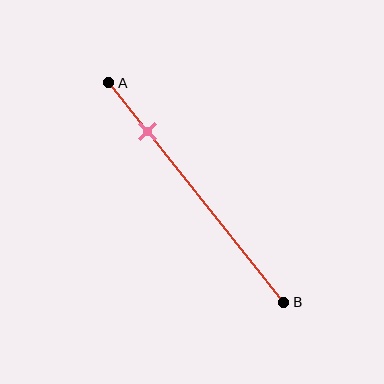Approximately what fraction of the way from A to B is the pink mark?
The pink mark is approximately 20% of the way from A to B.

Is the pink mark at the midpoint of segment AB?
No, the mark is at about 20% from A, not at the 50% midpoint.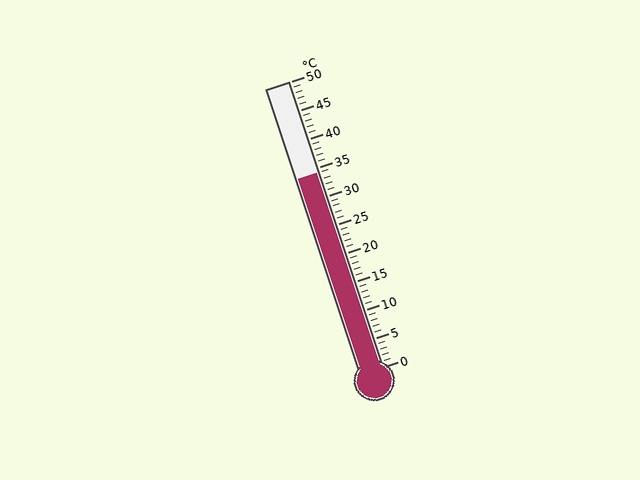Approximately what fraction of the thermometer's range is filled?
The thermometer is filled to approximately 70% of its range.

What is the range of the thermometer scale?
The thermometer scale ranges from 0°C to 50°C.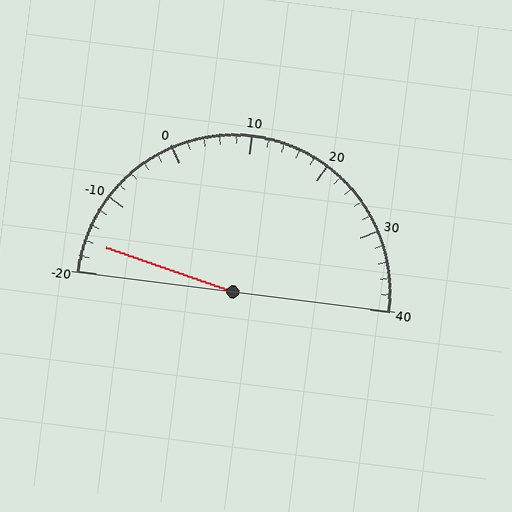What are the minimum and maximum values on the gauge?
The gauge ranges from -20 to 40.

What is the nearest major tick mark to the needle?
The nearest major tick mark is -20.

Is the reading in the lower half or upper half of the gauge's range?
The reading is in the lower half of the range (-20 to 40).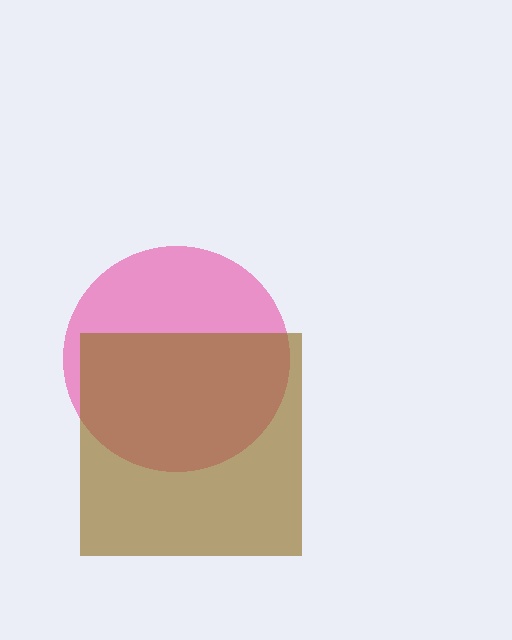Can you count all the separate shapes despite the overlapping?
Yes, there are 2 separate shapes.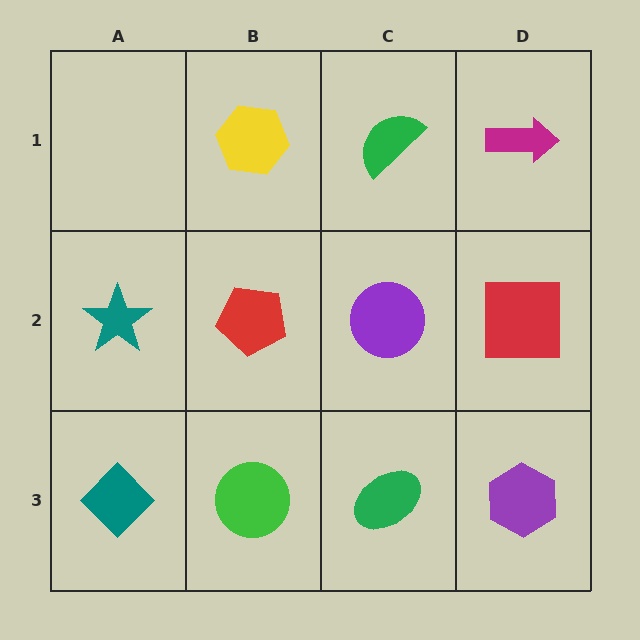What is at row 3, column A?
A teal diamond.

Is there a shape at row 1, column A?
No, that cell is empty.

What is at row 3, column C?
A green ellipse.